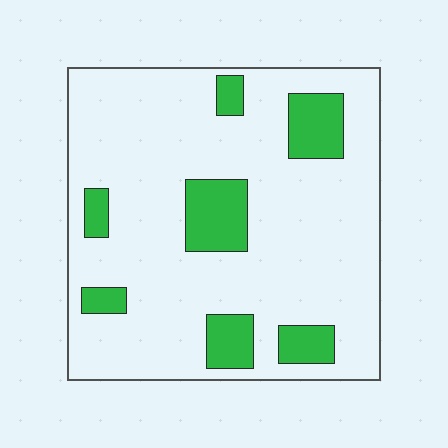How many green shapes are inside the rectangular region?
7.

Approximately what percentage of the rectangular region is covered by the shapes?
Approximately 15%.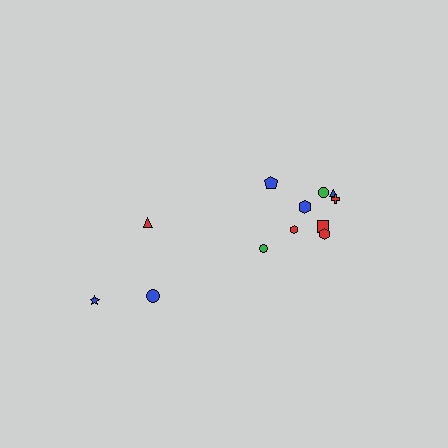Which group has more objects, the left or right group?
The right group.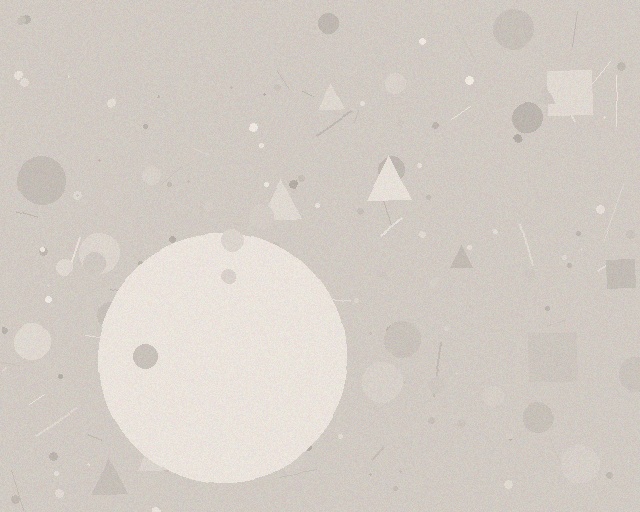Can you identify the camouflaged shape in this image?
The camouflaged shape is a circle.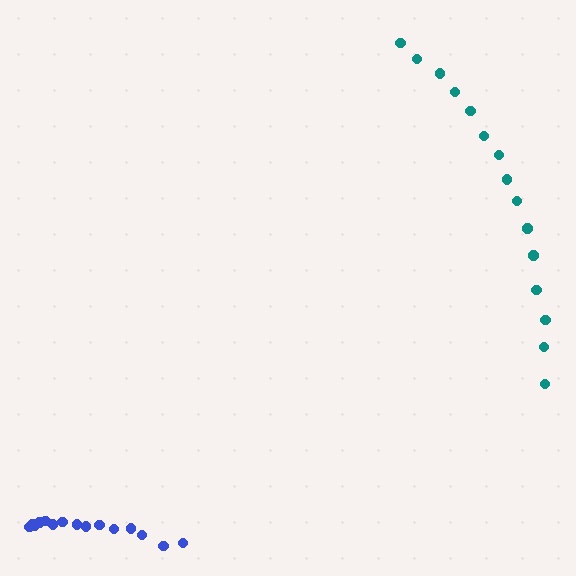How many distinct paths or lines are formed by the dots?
There are 2 distinct paths.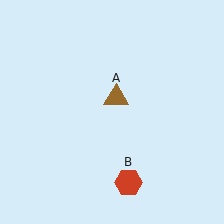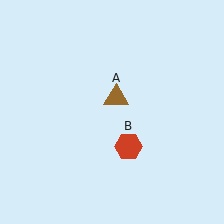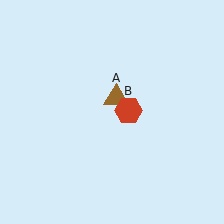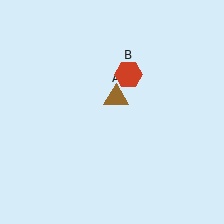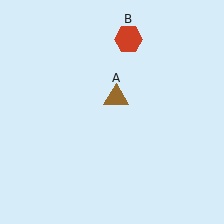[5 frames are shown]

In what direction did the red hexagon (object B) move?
The red hexagon (object B) moved up.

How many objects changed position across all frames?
1 object changed position: red hexagon (object B).